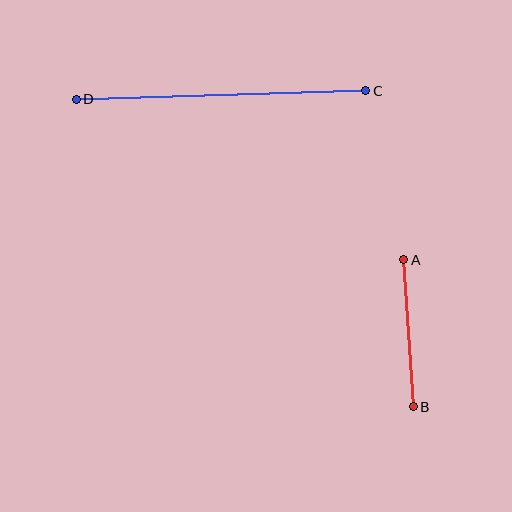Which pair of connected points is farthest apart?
Points C and D are farthest apart.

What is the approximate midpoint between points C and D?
The midpoint is at approximately (221, 95) pixels.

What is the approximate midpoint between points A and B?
The midpoint is at approximately (409, 333) pixels.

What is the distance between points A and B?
The distance is approximately 147 pixels.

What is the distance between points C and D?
The distance is approximately 290 pixels.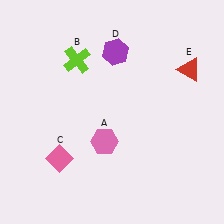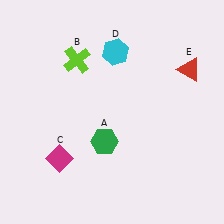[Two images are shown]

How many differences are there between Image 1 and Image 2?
There are 3 differences between the two images.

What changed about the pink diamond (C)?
In Image 1, C is pink. In Image 2, it changed to magenta.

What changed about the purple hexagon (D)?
In Image 1, D is purple. In Image 2, it changed to cyan.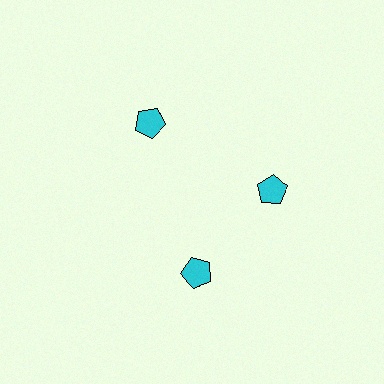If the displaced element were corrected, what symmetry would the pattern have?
It would have 3-fold rotational symmetry — the pattern would map onto itself every 120 degrees.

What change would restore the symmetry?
The symmetry would be restored by rotating it back into even spacing with its neighbors so that all 3 pentagons sit at equal angles and equal distance from the center.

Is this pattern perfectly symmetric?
No. The 3 cyan pentagons are arranged in a ring, but one element near the 7 o'clock position is rotated out of alignment along the ring, breaking the 3-fold rotational symmetry.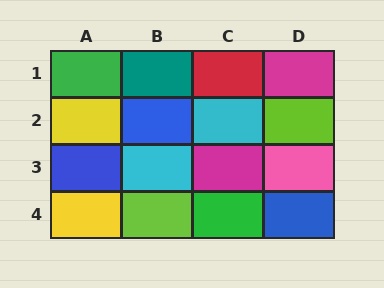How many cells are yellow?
2 cells are yellow.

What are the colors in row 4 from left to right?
Yellow, lime, green, blue.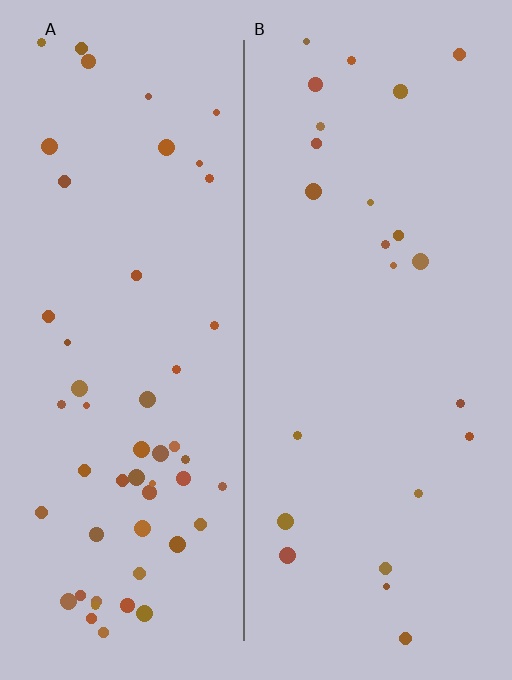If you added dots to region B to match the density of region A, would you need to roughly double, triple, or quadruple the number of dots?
Approximately double.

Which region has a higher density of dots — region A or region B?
A (the left).